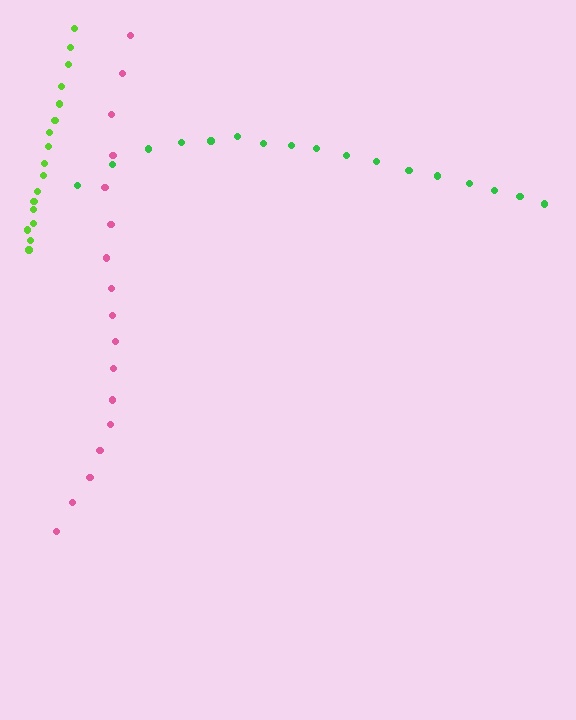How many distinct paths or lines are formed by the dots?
There are 3 distinct paths.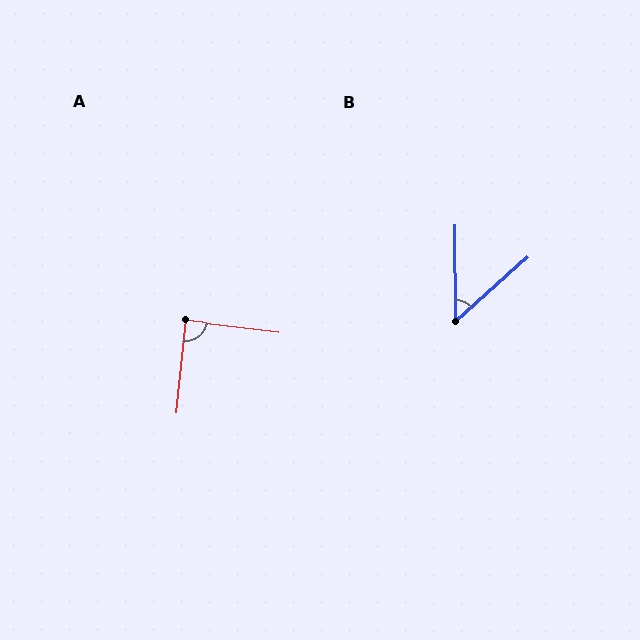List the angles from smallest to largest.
B (48°), A (89°).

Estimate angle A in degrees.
Approximately 89 degrees.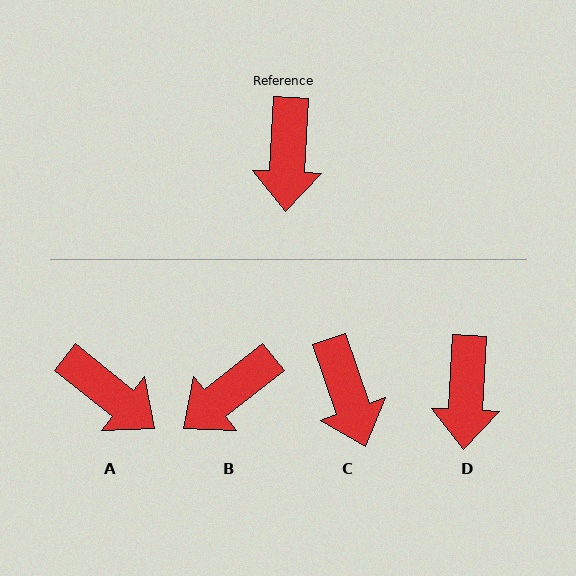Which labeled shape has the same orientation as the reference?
D.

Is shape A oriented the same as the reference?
No, it is off by about 54 degrees.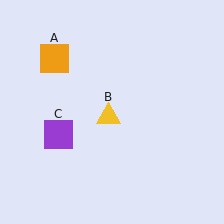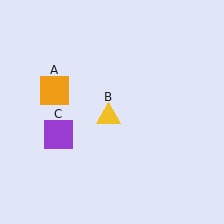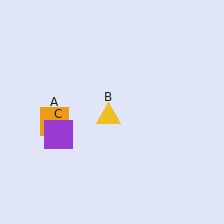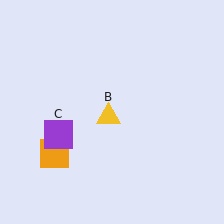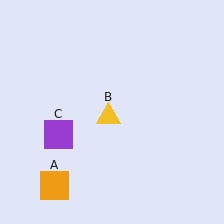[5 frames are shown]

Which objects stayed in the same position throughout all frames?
Yellow triangle (object B) and purple square (object C) remained stationary.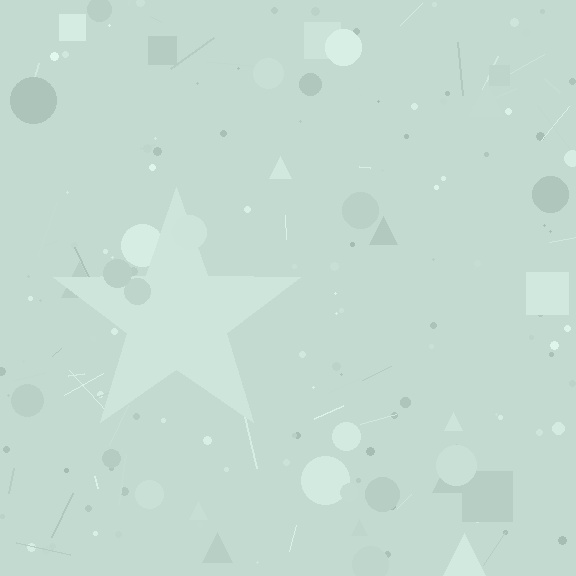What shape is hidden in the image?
A star is hidden in the image.